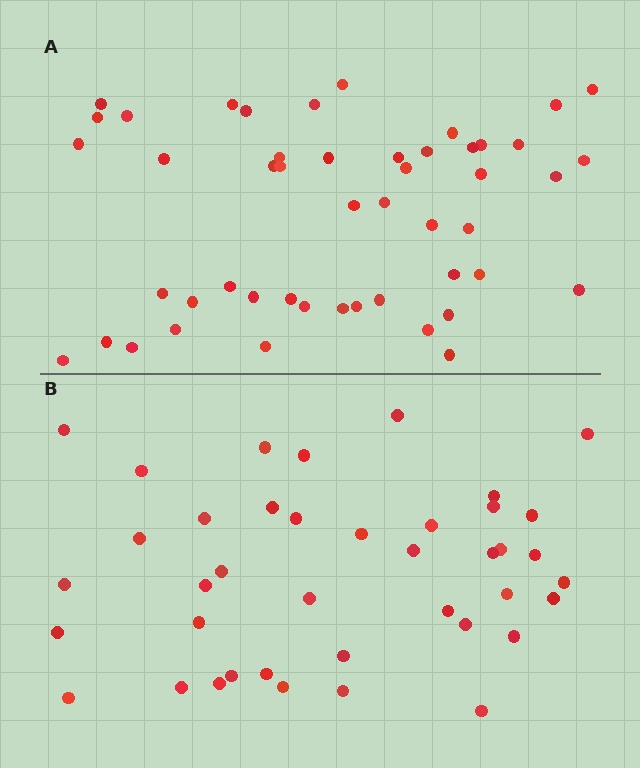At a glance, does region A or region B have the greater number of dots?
Region A (the top region) has more dots.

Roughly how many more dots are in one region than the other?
Region A has roughly 8 or so more dots than region B.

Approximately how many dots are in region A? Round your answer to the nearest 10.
About 50 dots. (The exact count is 49, which rounds to 50.)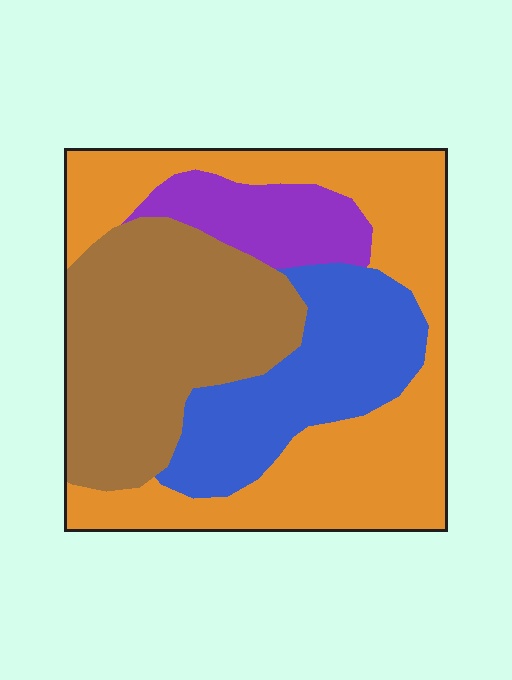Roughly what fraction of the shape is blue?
Blue takes up about one fifth (1/5) of the shape.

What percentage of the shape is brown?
Brown takes up about one third (1/3) of the shape.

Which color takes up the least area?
Purple, at roughly 10%.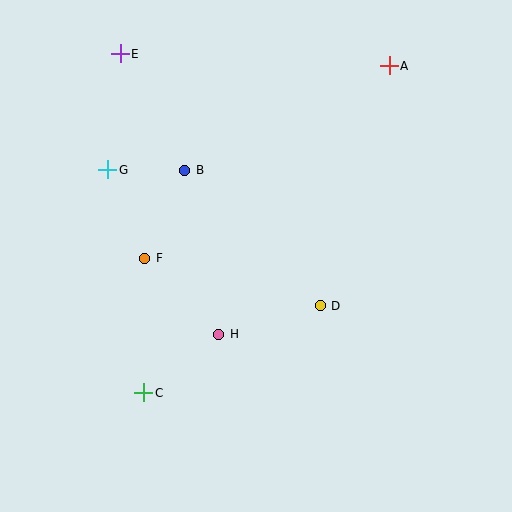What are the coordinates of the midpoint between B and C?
The midpoint between B and C is at (164, 282).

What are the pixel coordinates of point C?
Point C is at (144, 393).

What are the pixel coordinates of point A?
Point A is at (389, 66).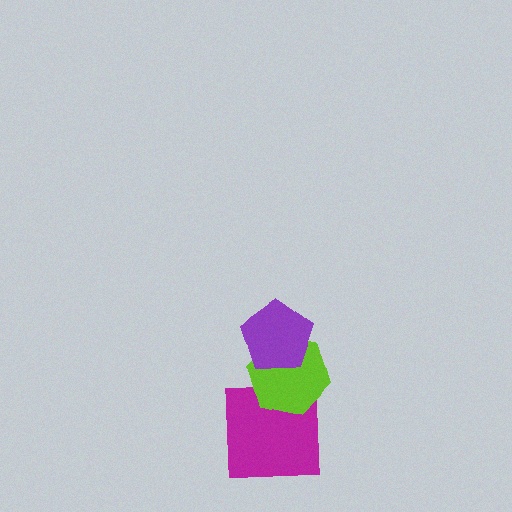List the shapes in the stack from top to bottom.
From top to bottom: the purple pentagon, the lime hexagon, the magenta square.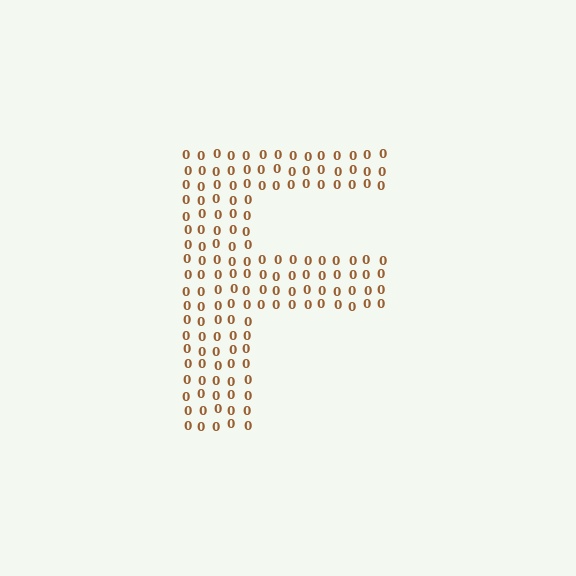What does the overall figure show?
The overall figure shows the letter F.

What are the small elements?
The small elements are digit 0's.